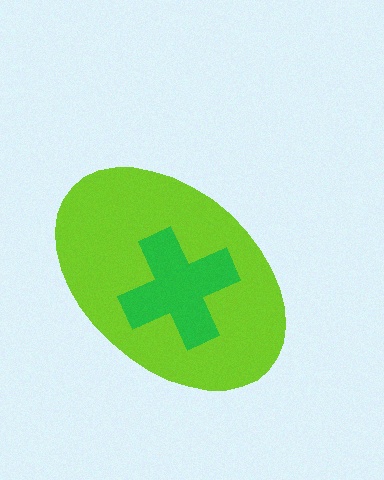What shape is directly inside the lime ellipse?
The green cross.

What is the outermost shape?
The lime ellipse.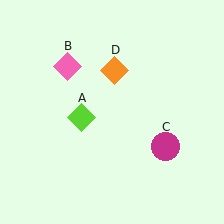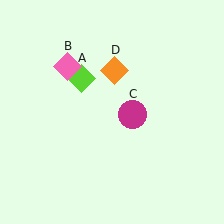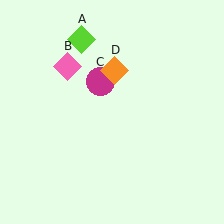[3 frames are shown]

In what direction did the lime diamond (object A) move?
The lime diamond (object A) moved up.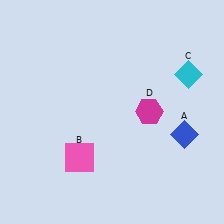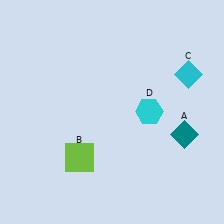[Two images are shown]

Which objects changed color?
A changed from blue to teal. B changed from pink to lime. D changed from magenta to cyan.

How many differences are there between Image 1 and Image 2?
There are 3 differences between the two images.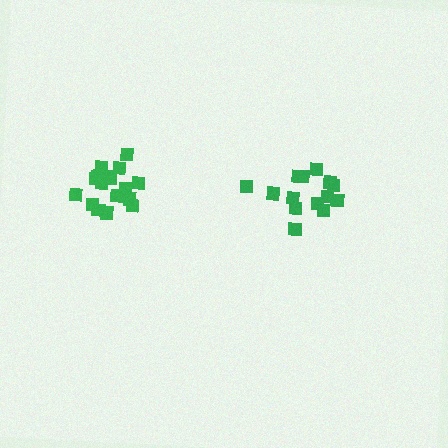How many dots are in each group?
Group 1: 14 dots, Group 2: 18 dots (32 total).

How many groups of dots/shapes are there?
There are 2 groups.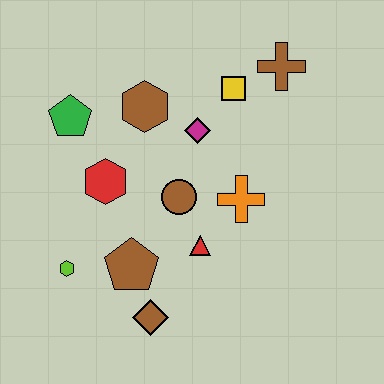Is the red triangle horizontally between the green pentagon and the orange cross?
Yes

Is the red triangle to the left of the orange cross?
Yes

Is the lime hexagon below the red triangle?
Yes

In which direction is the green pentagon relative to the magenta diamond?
The green pentagon is to the left of the magenta diamond.